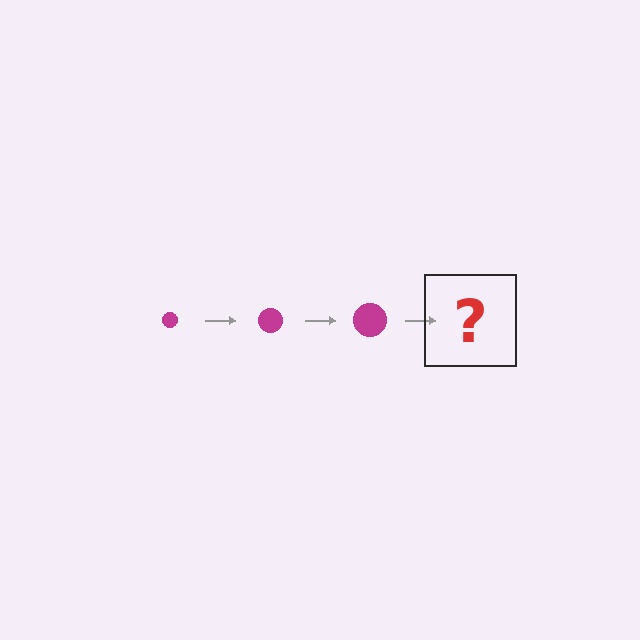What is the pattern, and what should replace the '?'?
The pattern is that the circle gets progressively larger each step. The '?' should be a magenta circle, larger than the previous one.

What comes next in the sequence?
The next element should be a magenta circle, larger than the previous one.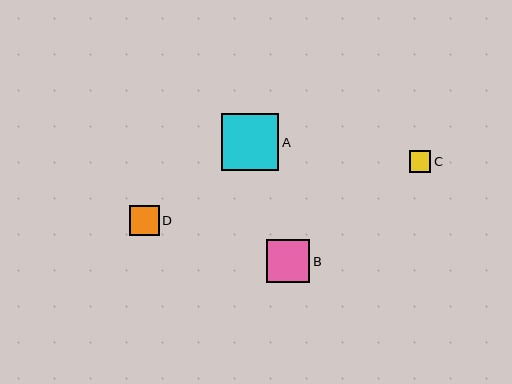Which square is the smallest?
Square C is the smallest with a size of approximately 22 pixels.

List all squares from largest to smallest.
From largest to smallest: A, B, D, C.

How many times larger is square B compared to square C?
Square B is approximately 2.0 times the size of square C.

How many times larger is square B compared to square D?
Square B is approximately 1.4 times the size of square D.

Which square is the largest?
Square A is the largest with a size of approximately 57 pixels.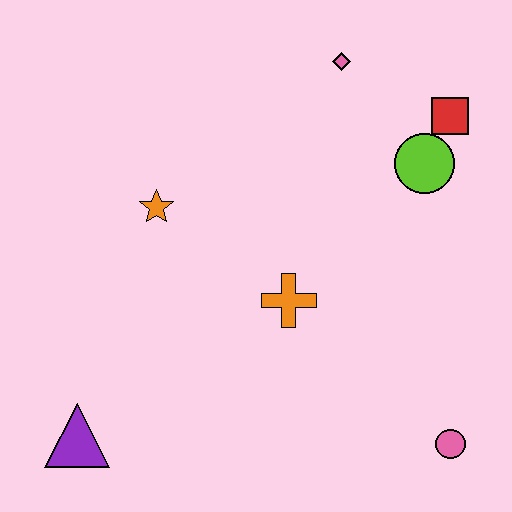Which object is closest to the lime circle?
The red square is closest to the lime circle.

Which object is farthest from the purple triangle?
The red square is farthest from the purple triangle.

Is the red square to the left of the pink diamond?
No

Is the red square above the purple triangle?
Yes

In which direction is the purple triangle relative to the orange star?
The purple triangle is below the orange star.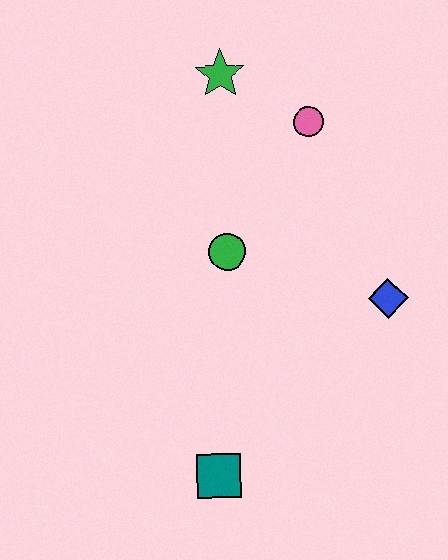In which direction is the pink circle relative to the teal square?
The pink circle is above the teal square.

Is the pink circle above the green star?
No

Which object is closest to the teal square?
The green circle is closest to the teal square.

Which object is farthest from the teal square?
The green star is farthest from the teal square.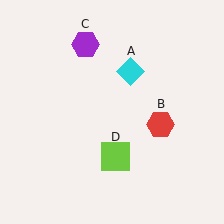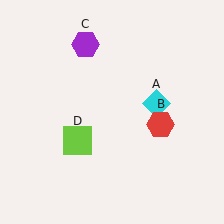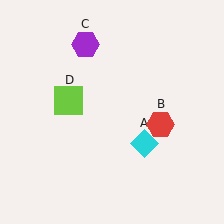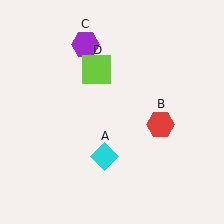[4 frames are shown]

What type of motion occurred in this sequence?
The cyan diamond (object A), lime square (object D) rotated clockwise around the center of the scene.